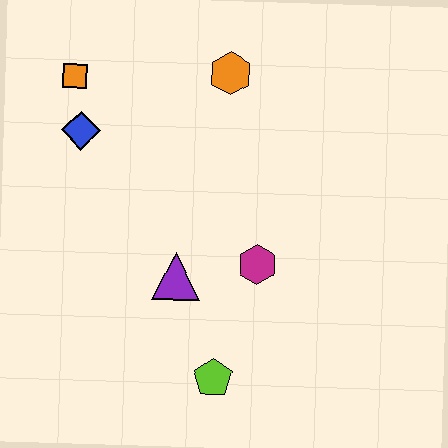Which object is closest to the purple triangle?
The magenta hexagon is closest to the purple triangle.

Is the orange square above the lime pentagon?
Yes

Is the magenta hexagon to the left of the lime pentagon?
No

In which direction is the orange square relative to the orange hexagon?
The orange square is to the left of the orange hexagon.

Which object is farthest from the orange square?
The lime pentagon is farthest from the orange square.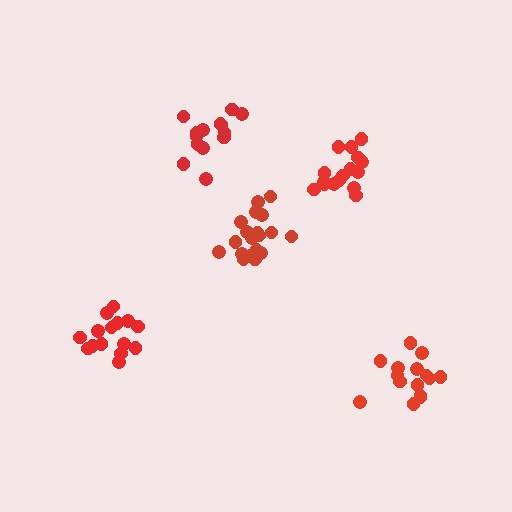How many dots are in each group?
Group 1: 15 dots, Group 2: 14 dots, Group 3: 16 dots, Group 4: 19 dots, Group 5: 15 dots (79 total).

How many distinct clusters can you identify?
There are 5 distinct clusters.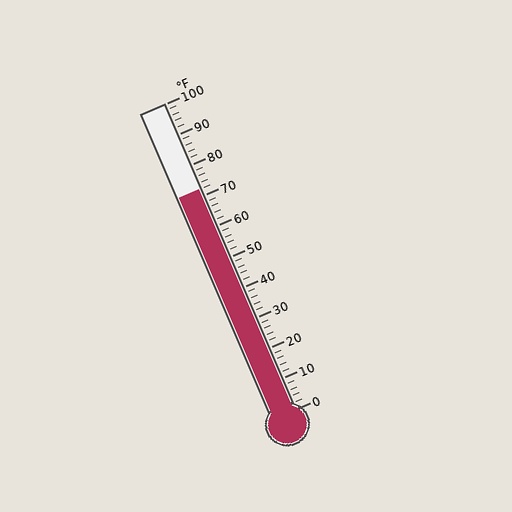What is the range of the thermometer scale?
The thermometer scale ranges from 0°F to 100°F.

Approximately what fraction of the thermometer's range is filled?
The thermometer is filled to approximately 70% of its range.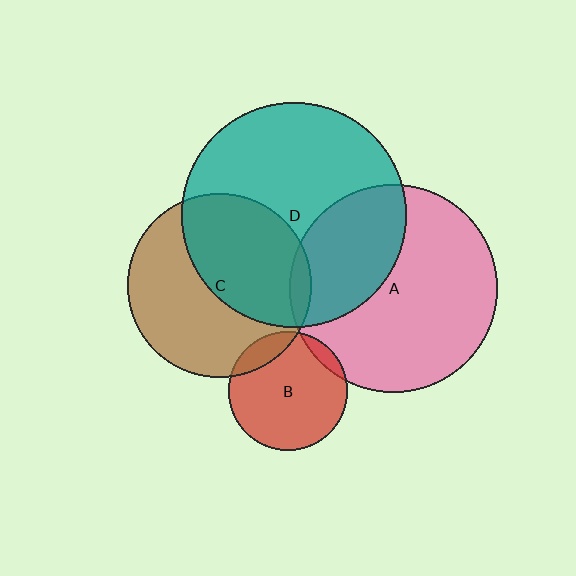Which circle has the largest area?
Circle D (teal).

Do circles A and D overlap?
Yes.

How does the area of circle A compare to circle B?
Approximately 3.0 times.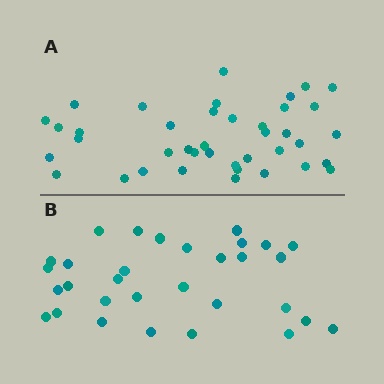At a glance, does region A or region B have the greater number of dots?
Region A (the top region) has more dots.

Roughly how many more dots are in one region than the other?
Region A has roughly 8 or so more dots than region B.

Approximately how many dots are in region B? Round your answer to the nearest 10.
About 30 dots. (The exact count is 31, which rounds to 30.)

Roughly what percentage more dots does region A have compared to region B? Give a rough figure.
About 30% more.